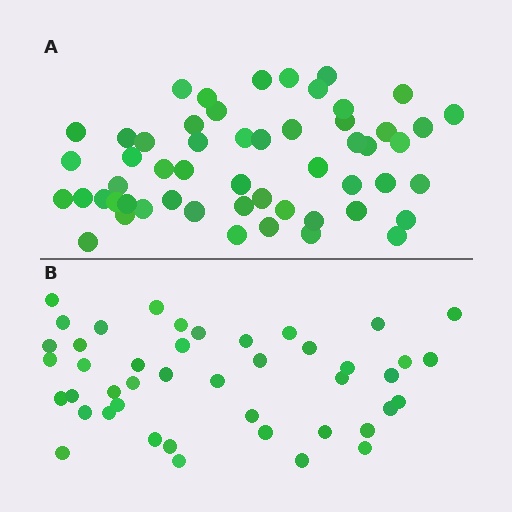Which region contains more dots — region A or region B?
Region A (the top region) has more dots.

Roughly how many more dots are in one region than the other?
Region A has roughly 10 or so more dots than region B.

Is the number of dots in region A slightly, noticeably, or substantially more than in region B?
Region A has only slightly more — the two regions are fairly close. The ratio is roughly 1.2 to 1.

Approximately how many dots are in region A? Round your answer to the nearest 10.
About 50 dots. (The exact count is 54, which rounds to 50.)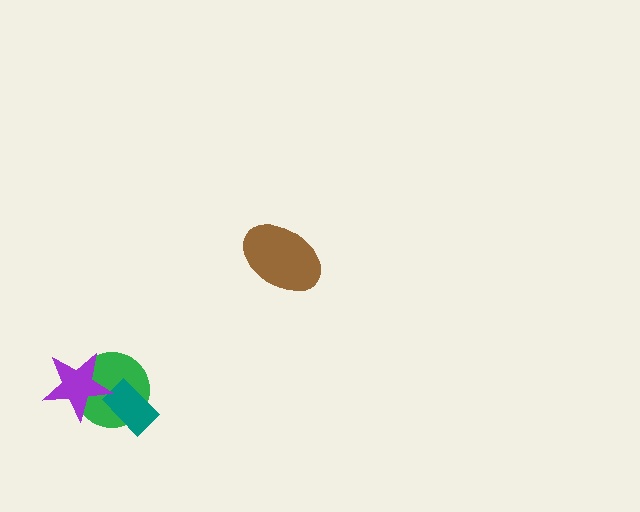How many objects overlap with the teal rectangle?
1 object overlaps with the teal rectangle.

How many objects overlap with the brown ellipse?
0 objects overlap with the brown ellipse.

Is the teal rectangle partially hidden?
No, no other shape covers it.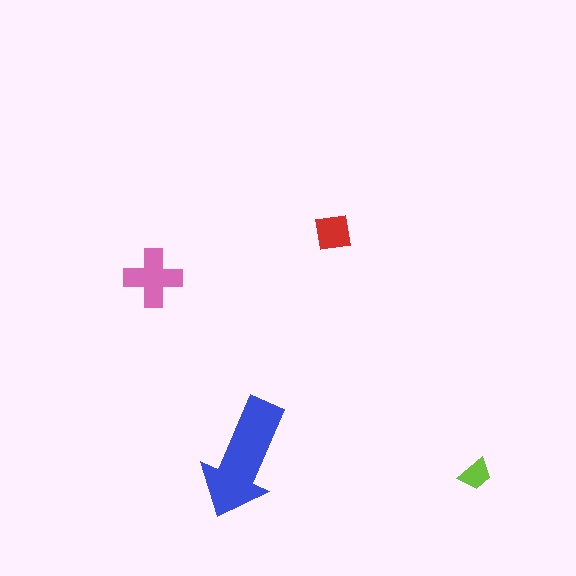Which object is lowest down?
The lime trapezoid is bottommost.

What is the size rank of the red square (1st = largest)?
3rd.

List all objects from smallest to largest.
The lime trapezoid, the red square, the pink cross, the blue arrow.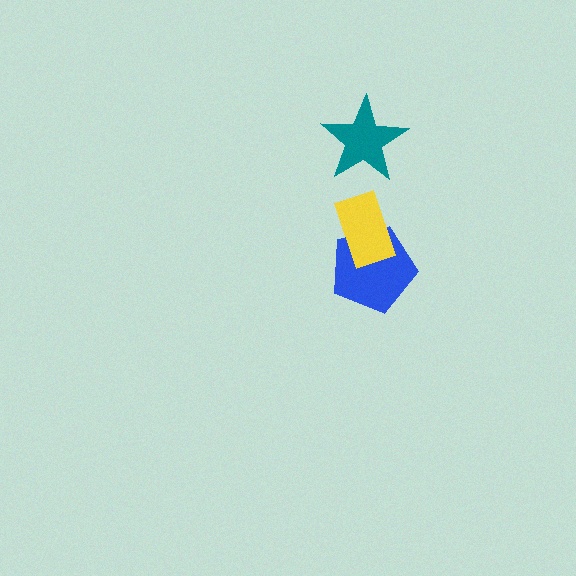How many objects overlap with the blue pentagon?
1 object overlaps with the blue pentagon.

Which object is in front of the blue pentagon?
The yellow rectangle is in front of the blue pentagon.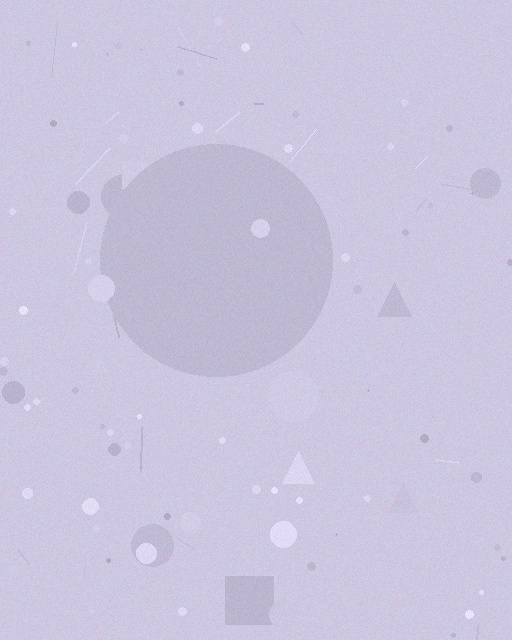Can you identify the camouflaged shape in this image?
The camouflaged shape is a circle.